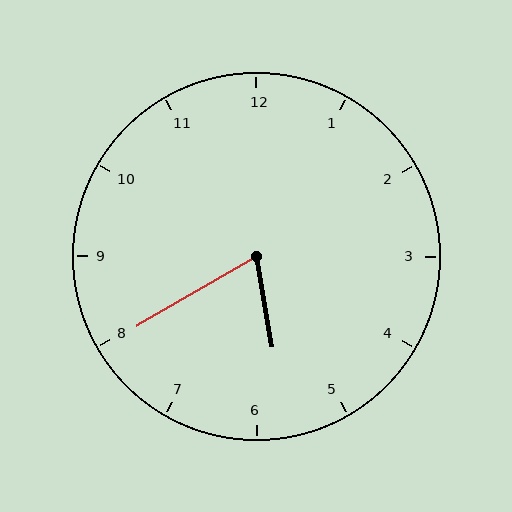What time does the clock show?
5:40.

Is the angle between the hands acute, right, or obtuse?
It is acute.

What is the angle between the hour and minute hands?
Approximately 70 degrees.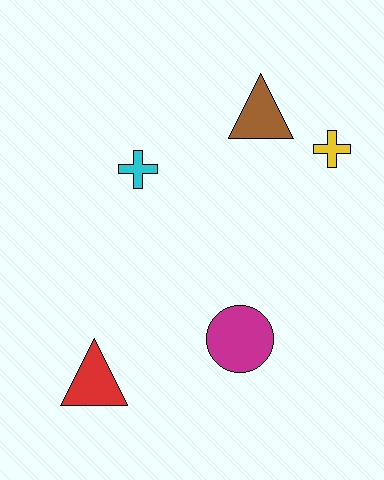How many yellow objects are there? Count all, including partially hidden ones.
There is 1 yellow object.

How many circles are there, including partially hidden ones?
There is 1 circle.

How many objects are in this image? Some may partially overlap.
There are 5 objects.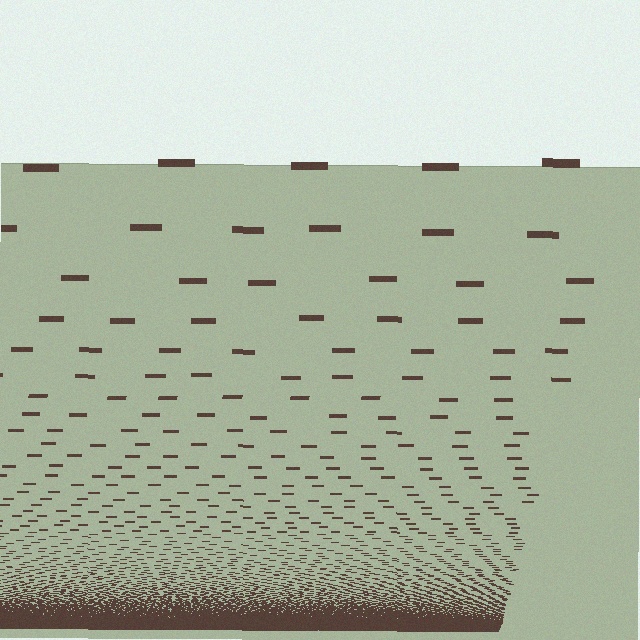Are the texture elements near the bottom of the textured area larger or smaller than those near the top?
Smaller. The gradient is inverted — elements near the bottom are smaller and denser.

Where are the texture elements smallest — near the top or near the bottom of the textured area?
Near the bottom.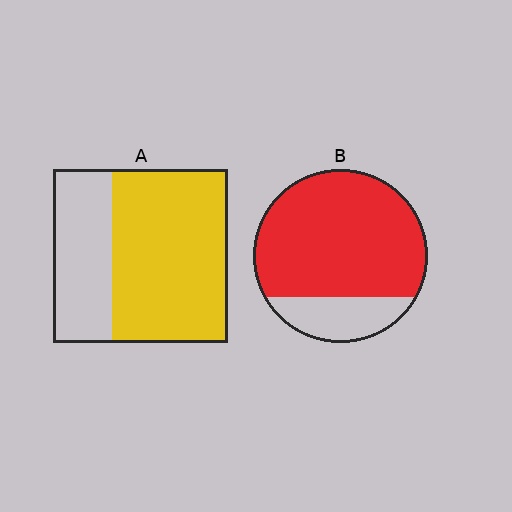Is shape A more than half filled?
Yes.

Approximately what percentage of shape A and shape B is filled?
A is approximately 65% and B is approximately 80%.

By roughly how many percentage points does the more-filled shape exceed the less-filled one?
By roughly 15 percentage points (B over A).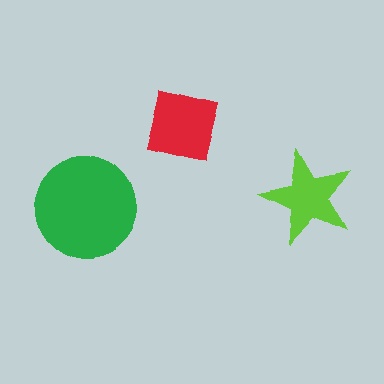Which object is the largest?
The green circle.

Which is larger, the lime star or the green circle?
The green circle.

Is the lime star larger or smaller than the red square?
Smaller.